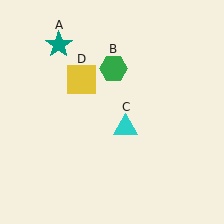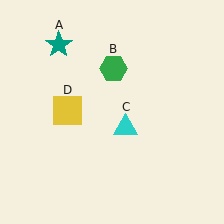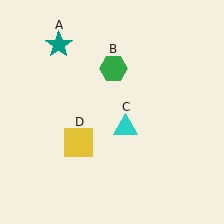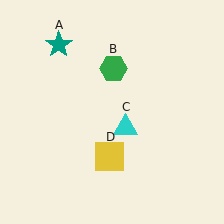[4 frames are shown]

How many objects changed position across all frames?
1 object changed position: yellow square (object D).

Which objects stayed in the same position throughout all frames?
Teal star (object A) and green hexagon (object B) and cyan triangle (object C) remained stationary.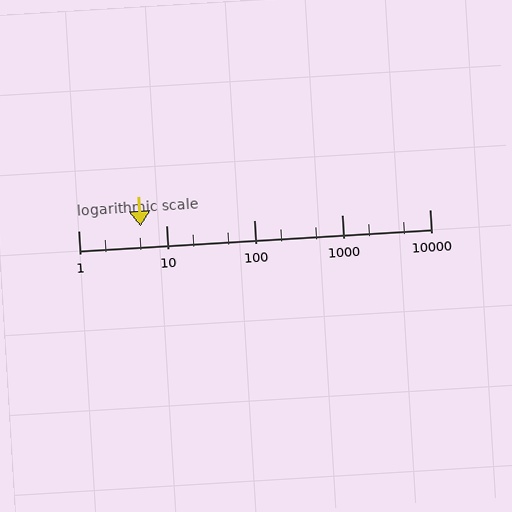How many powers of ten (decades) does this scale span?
The scale spans 4 decades, from 1 to 10000.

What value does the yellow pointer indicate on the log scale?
The pointer indicates approximately 5.1.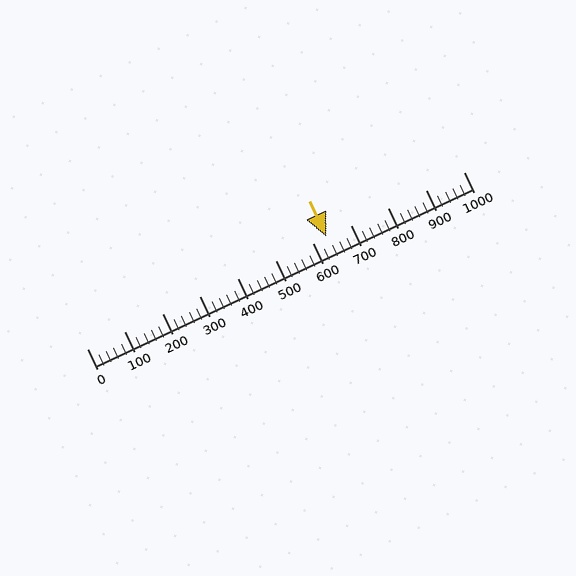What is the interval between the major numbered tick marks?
The major tick marks are spaced 100 units apart.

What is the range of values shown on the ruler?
The ruler shows values from 0 to 1000.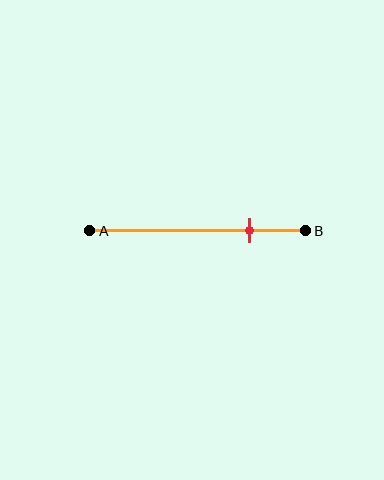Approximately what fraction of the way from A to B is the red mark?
The red mark is approximately 75% of the way from A to B.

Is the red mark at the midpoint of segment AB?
No, the mark is at about 75% from A, not at the 50% midpoint.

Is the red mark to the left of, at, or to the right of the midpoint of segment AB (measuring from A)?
The red mark is to the right of the midpoint of segment AB.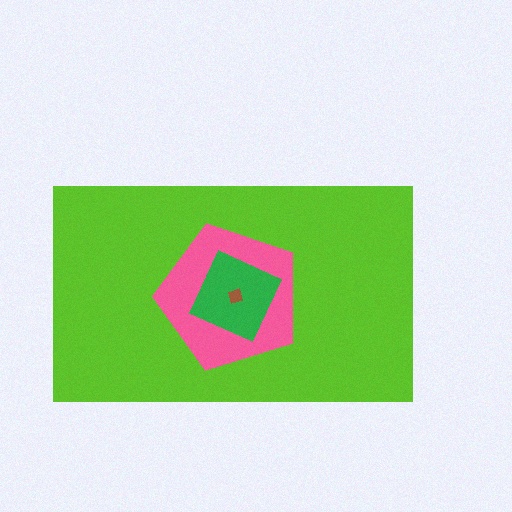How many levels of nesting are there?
4.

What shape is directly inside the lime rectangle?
The pink pentagon.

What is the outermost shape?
The lime rectangle.